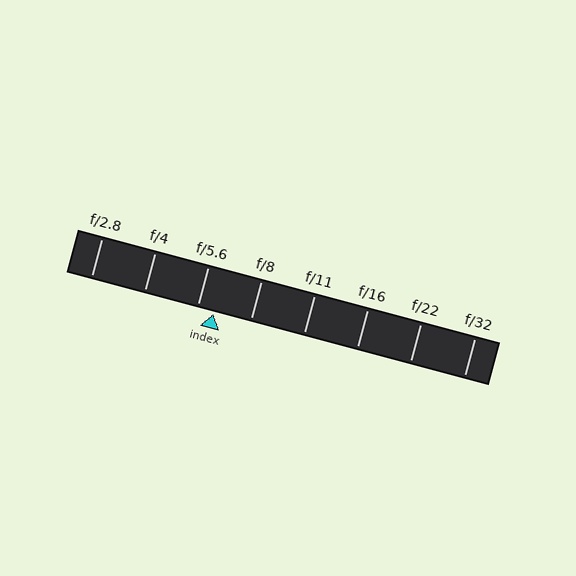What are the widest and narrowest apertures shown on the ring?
The widest aperture shown is f/2.8 and the narrowest is f/32.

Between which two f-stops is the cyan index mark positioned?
The index mark is between f/5.6 and f/8.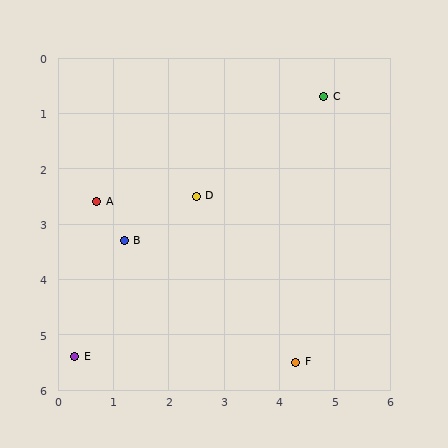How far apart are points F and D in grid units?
Points F and D are about 3.5 grid units apart.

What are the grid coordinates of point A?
Point A is at approximately (0.7, 2.6).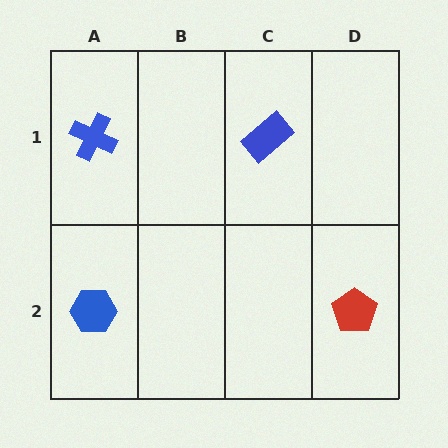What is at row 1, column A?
A blue cross.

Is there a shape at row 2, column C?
No, that cell is empty.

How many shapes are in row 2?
2 shapes.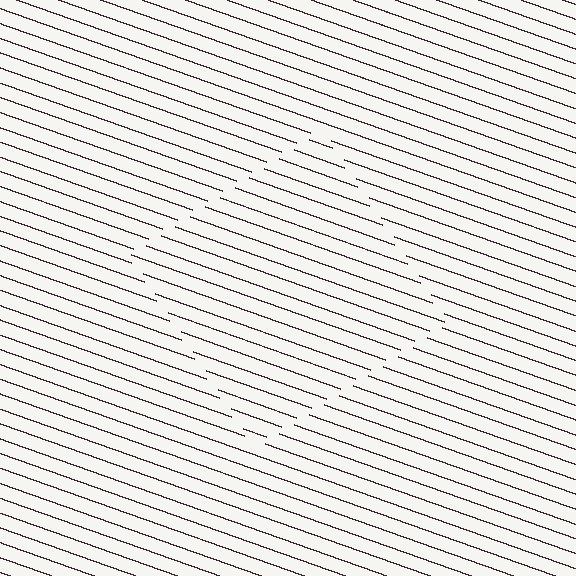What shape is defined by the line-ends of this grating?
An illusory square. The interior of the shape contains the same grating, shifted by half a period — the contour is defined by the phase discontinuity where line-ends from the inner and outer gratings abut.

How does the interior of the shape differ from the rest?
The interior of the shape contains the same grating, shifted by half a period — the contour is defined by the phase discontinuity where line-ends from the inner and outer gratings abut.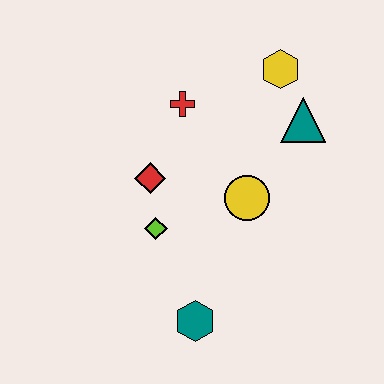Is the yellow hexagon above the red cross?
Yes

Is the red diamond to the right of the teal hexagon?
No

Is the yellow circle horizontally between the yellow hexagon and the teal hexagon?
Yes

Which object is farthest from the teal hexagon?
The yellow hexagon is farthest from the teal hexagon.